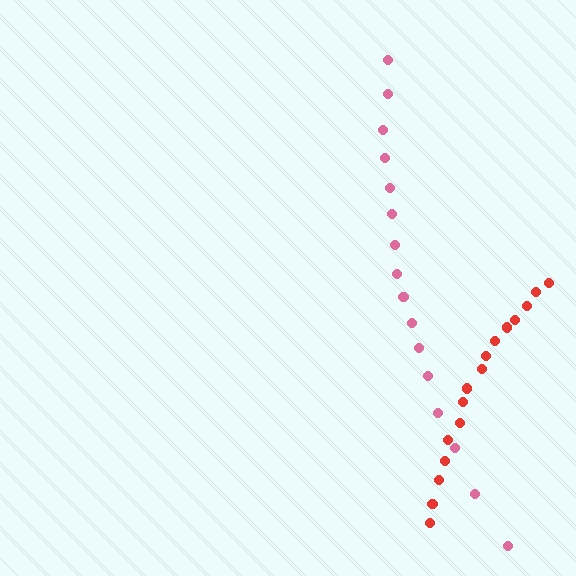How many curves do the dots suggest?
There are 2 distinct paths.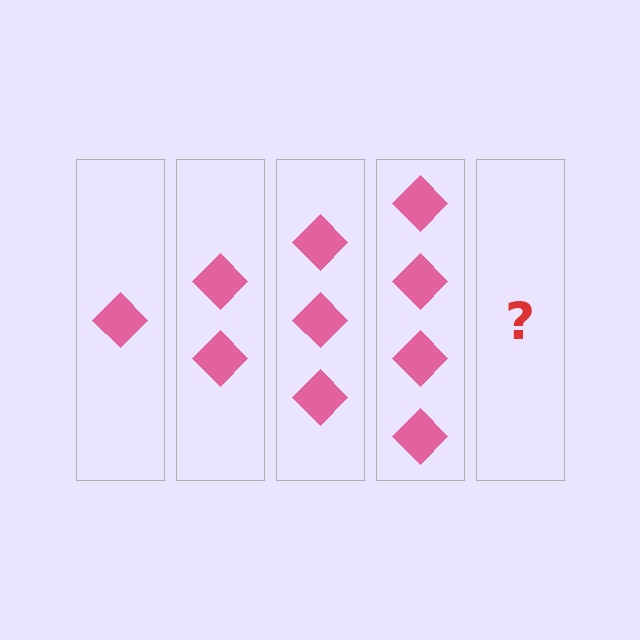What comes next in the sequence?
The next element should be 5 diamonds.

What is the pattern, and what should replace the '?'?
The pattern is that each step adds one more diamond. The '?' should be 5 diamonds.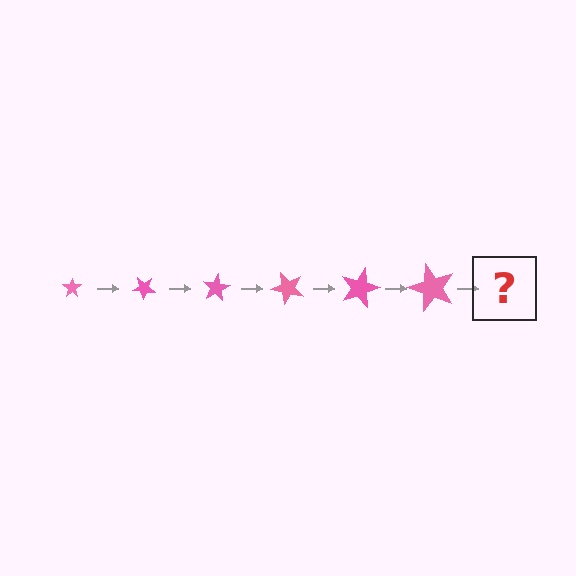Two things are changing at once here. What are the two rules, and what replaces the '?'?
The two rules are that the star grows larger each step and it rotates 40 degrees each step. The '?' should be a star, larger than the previous one and rotated 240 degrees from the start.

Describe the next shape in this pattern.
It should be a star, larger than the previous one and rotated 240 degrees from the start.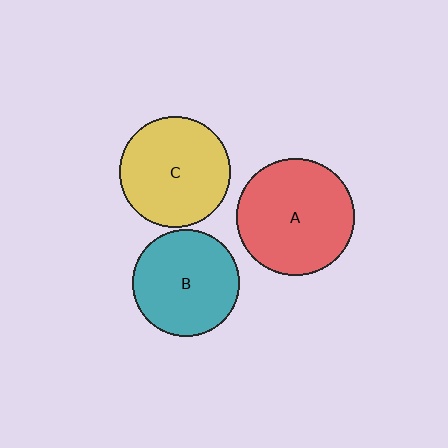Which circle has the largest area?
Circle A (red).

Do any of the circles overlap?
No, none of the circles overlap.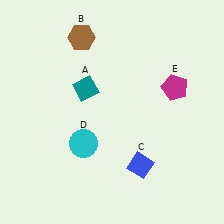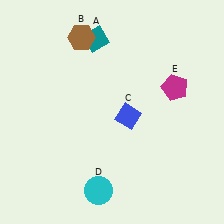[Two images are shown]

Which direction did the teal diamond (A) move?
The teal diamond (A) moved up.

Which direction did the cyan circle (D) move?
The cyan circle (D) moved down.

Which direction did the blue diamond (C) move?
The blue diamond (C) moved up.